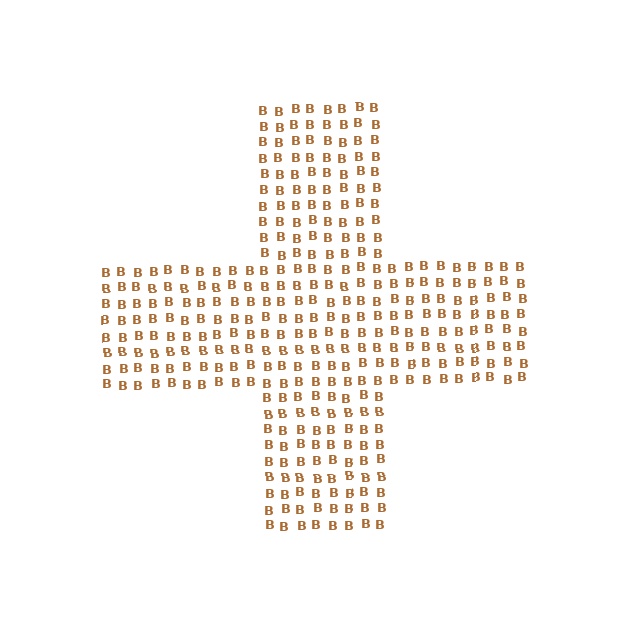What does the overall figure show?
The overall figure shows a cross.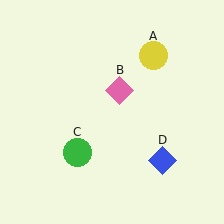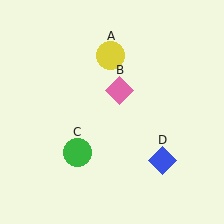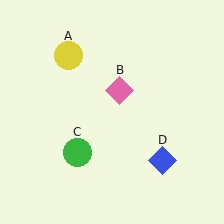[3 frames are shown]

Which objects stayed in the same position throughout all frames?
Pink diamond (object B) and green circle (object C) and blue diamond (object D) remained stationary.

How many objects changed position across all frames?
1 object changed position: yellow circle (object A).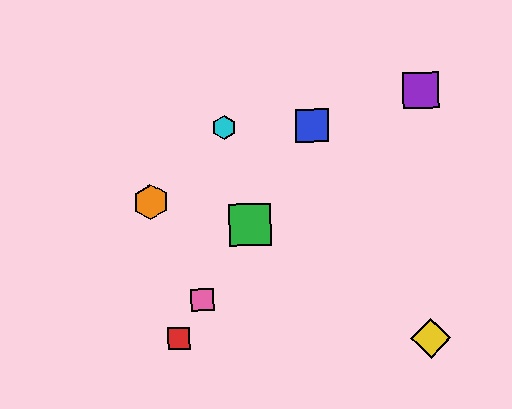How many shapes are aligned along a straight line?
4 shapes (the red square, the blue square, the green square, the pink square) are aligned along a straight line.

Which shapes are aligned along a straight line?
The red square, the blue square, the green square, the pink square are aligned along a straight line.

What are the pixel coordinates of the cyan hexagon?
The cyan hexagon is at (224, 127).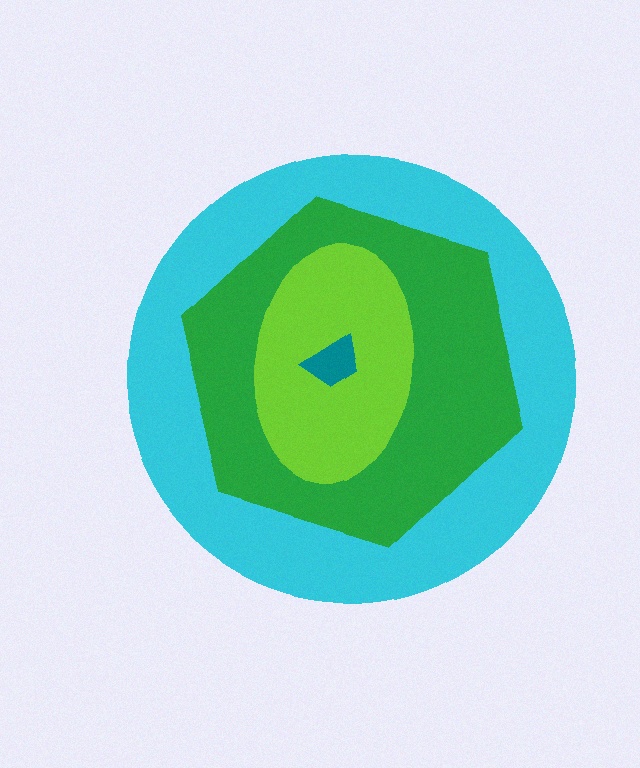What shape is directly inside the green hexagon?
The lime ellipse.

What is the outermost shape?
The cyan circle.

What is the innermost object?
The teal trapezoid.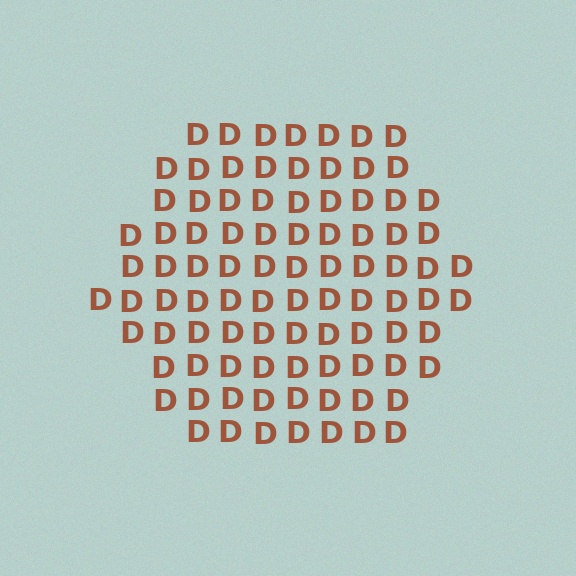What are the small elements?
The small elements are letter D's.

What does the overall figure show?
The overall figure shows a hexagon.